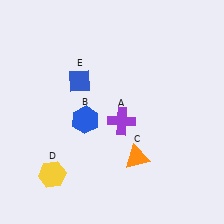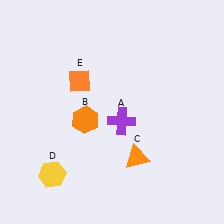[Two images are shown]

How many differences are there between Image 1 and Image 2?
There are 2 differences between the two images.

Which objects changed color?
B changed from blue to orange. E changed from blue to orange.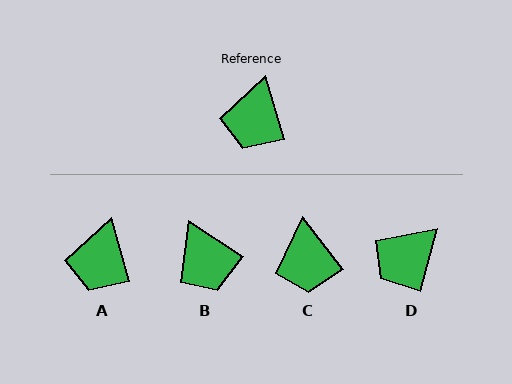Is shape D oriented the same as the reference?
No, it is off by about 31 degrees.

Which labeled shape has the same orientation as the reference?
A.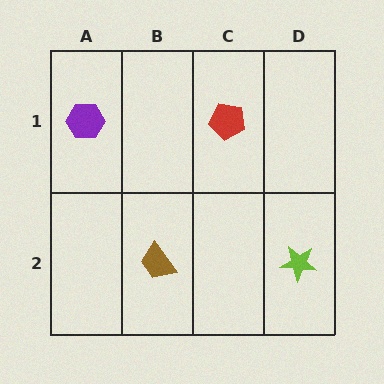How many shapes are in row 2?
2 shapes.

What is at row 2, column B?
A brown trapezoid.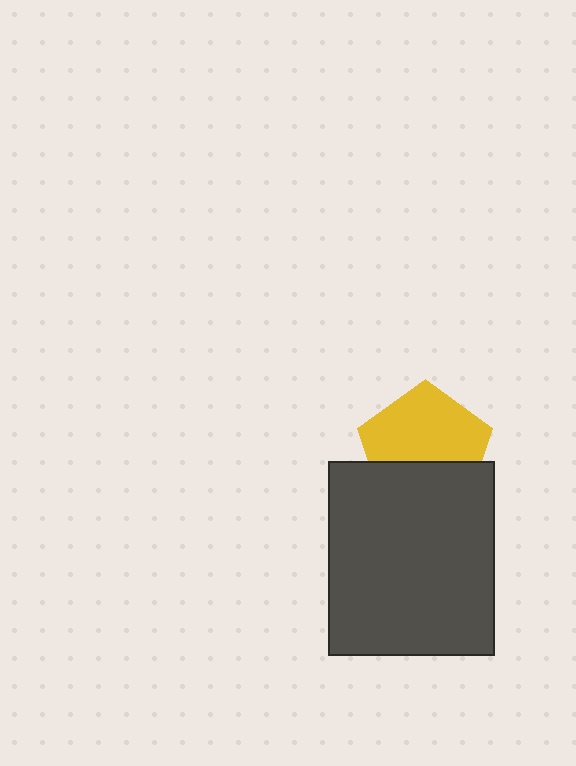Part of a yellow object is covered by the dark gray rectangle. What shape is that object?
It is a pentagon.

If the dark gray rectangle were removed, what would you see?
You would see the complete yellow pentagon.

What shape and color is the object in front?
The object in front is a dark gray rectangle.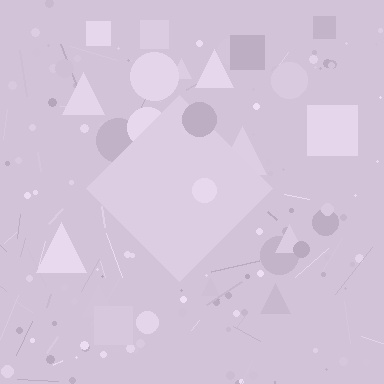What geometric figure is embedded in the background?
A diamond is embedded in the background.